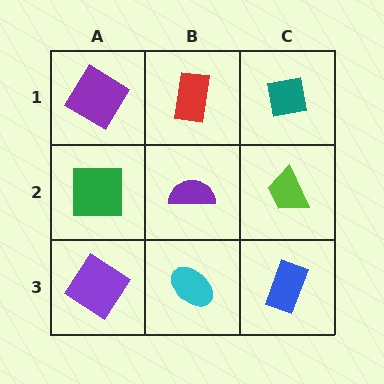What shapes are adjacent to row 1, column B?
A purple semicircle (row 2, column B), a purple diamond (row 1, column A), a teal square (row 1, column C).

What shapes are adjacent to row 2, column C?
A teal square (row 1, column C), a blue rectangle (row 3, column C), a purple semicircle (row 2, column B).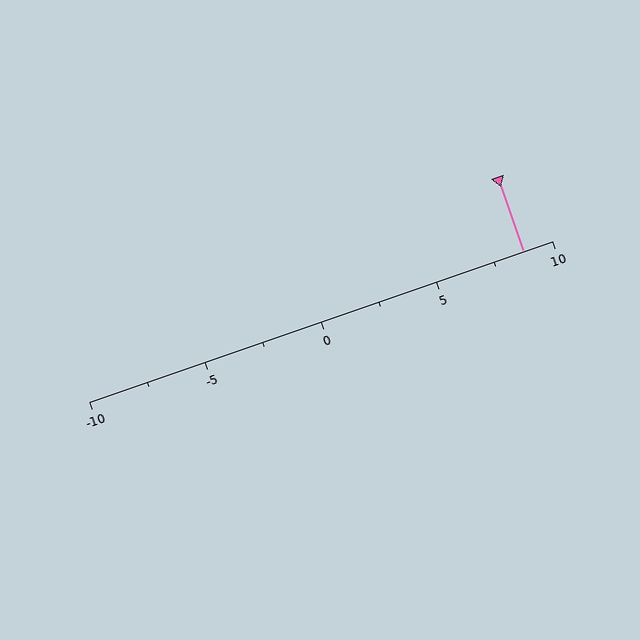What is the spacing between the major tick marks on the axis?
The major ticks are spaced 5 apart.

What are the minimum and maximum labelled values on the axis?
The axis runs from -10 to 10.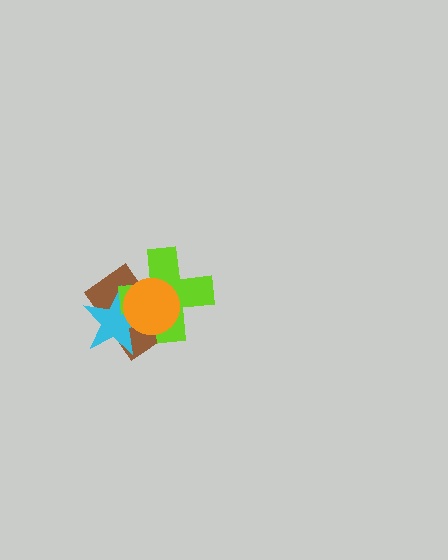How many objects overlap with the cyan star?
3 objects overlap with the cyan star.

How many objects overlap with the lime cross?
3 objects overlap with the lime cross.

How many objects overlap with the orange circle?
3 objects overlap with the orange circle.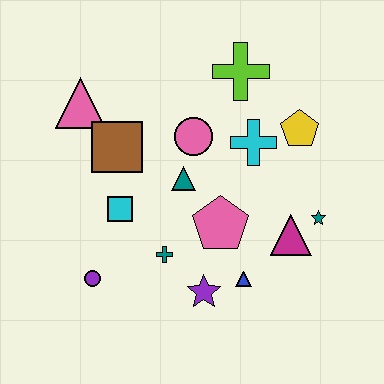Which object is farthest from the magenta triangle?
The pink triangle is farthest from the magenta triangle.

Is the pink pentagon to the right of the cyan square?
Yes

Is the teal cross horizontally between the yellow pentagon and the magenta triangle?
No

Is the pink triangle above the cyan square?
Yes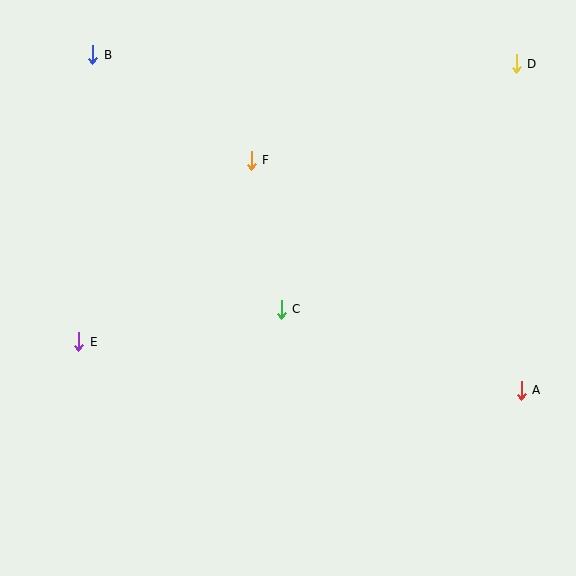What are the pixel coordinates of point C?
Point C is at (281, 309).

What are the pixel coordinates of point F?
Point F is at (251, 160).